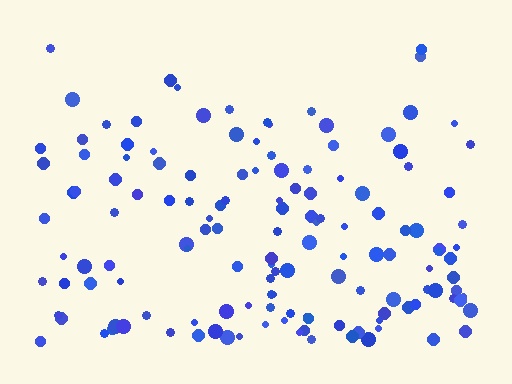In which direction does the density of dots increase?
From top to bottom, with the bottom side densest.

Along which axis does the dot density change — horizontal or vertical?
Vertical.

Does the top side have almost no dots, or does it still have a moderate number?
Still a moderate number, just noticeably fewer than the bottom.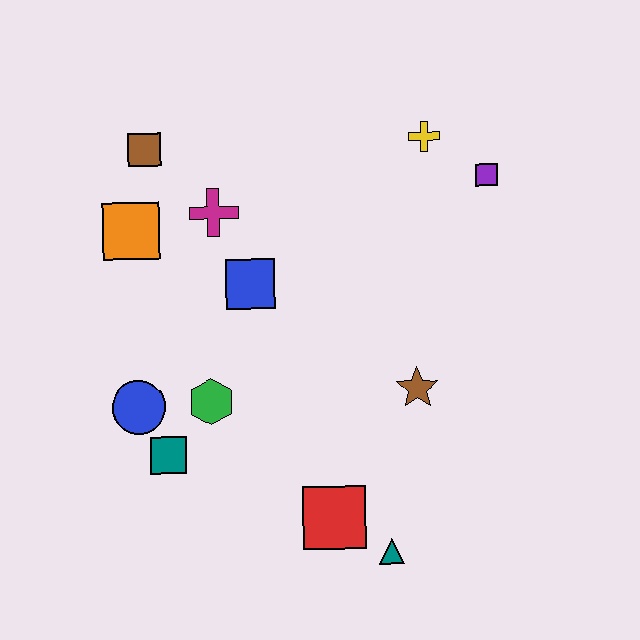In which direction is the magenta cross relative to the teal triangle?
The magenta cross is above the teal triangle.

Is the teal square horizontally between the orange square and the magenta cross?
Yes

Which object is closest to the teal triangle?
The red square is closest to the teal triangle.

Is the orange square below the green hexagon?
No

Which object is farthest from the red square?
The brown square is farthest from the red square.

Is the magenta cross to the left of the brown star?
Yes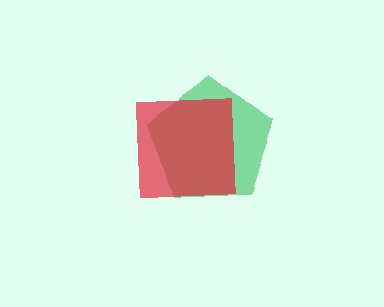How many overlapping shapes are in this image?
There are 2 overlapping shapes in the image.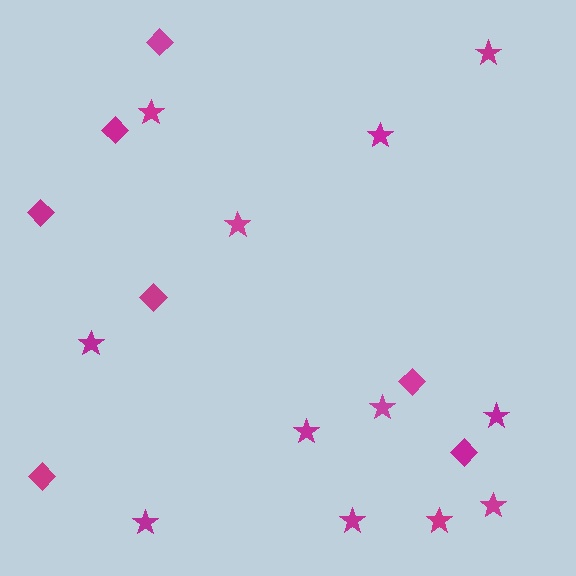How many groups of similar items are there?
There are 2 groups: one group of stars (12) and one group of diamonds (7).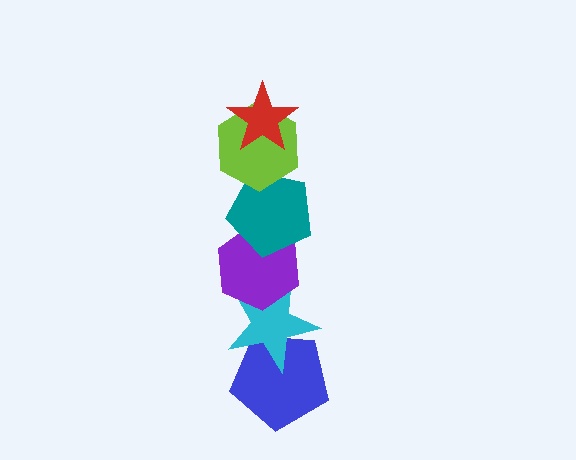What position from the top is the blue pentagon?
The blue pentagon is 6th from the top.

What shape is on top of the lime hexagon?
The red star is on top of the lime hexagon.